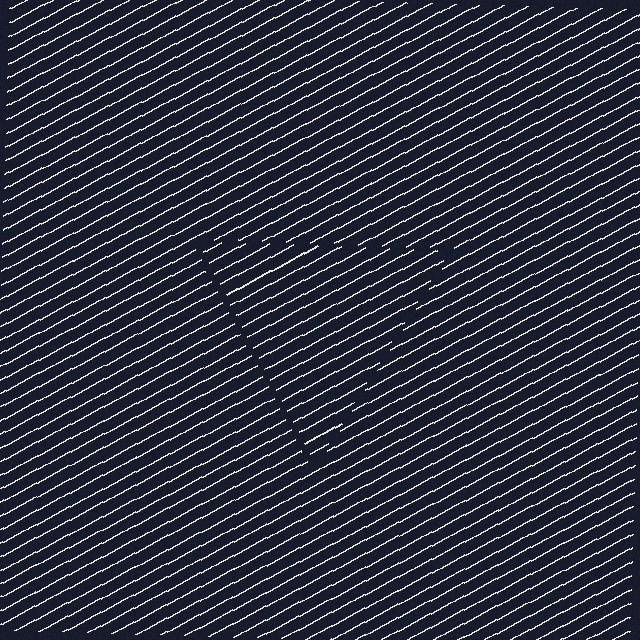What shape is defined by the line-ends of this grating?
An illusory triangle. The interior of the shape contains the same grating, shifted by half a period — the contour is defined by the phase discontinuity where line-ends from the inner and outer gratings abut.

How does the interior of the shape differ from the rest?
The interior of the shape contains the same grating, shifted by half a period — the contour is defined by the phase discontinuity where line-ends from the inner and outer gratings abut.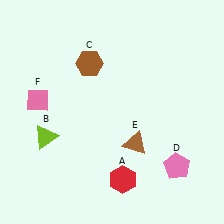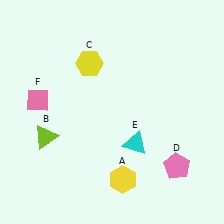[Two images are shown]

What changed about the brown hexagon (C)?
In Image 1, C is brown. In Image 2, it changed to yellow.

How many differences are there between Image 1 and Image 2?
There are 3 differences between the two images.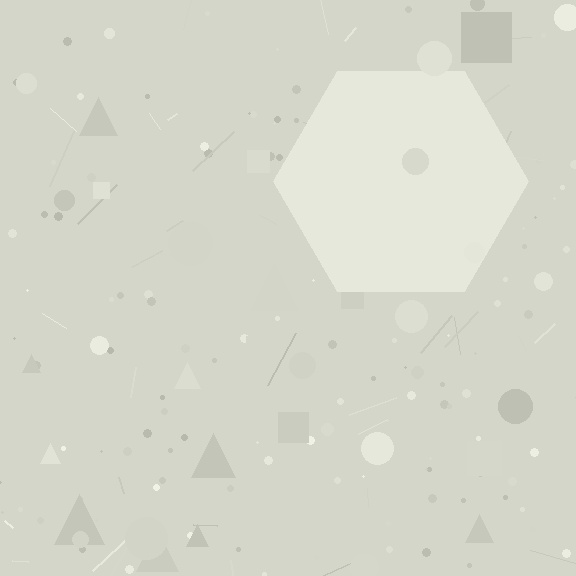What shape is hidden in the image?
A hexagon is hidden in the image.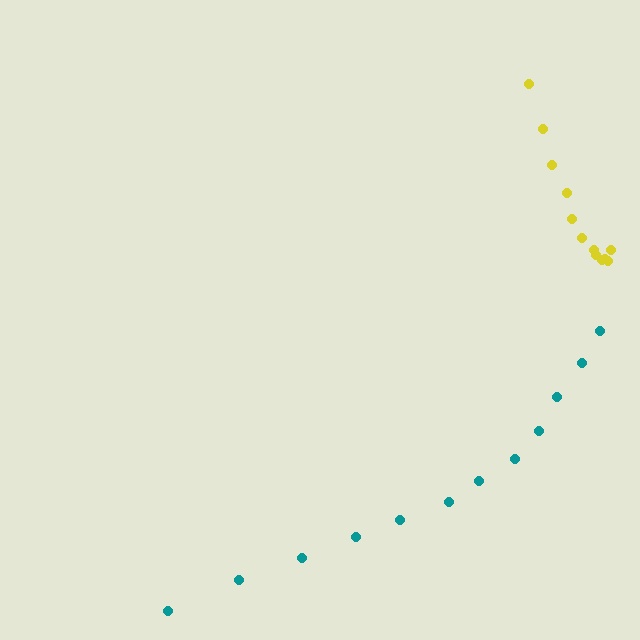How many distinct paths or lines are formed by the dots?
There are 2 distinct paths.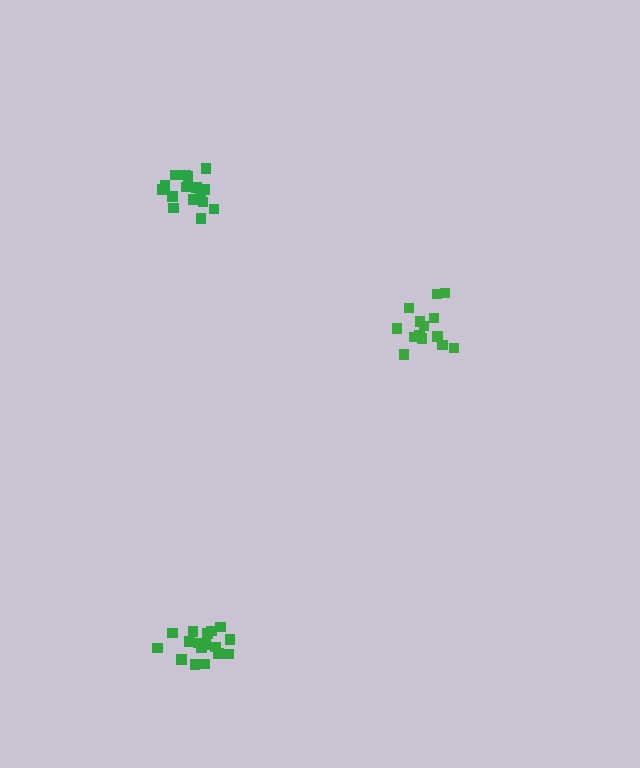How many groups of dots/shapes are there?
There are 3 groups.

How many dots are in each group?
Group 1: 17 dots, Group 2: 16 dots, Group 3: 14 dots (47 total).